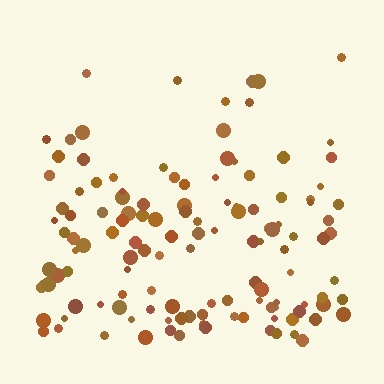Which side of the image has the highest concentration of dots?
The bottom.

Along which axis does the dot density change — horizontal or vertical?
Vertical.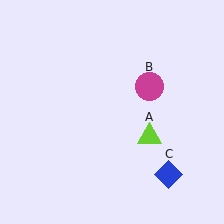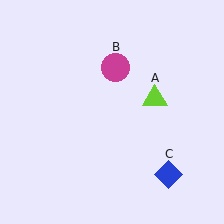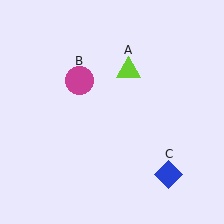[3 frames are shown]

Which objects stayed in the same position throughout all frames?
Blue diamond (object C) remained stationary.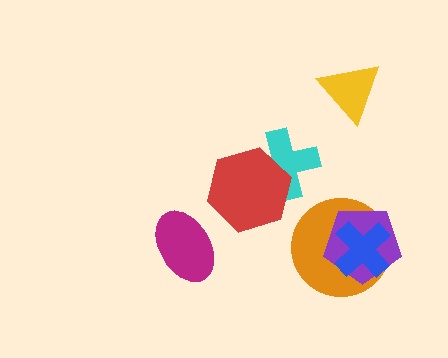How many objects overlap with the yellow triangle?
0 objects overlap with the yellow triangle.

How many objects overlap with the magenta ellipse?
0 objects overlap with the magenta ellipse.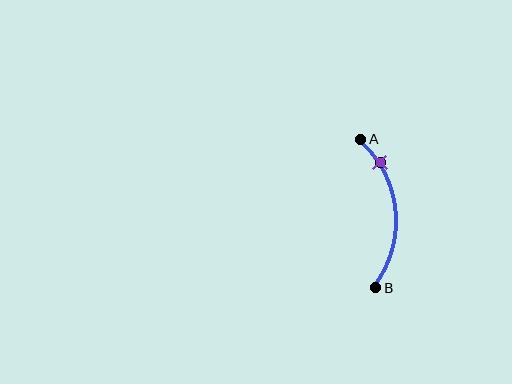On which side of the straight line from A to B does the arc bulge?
The arc bulges to the right of the straight line connecting A and B.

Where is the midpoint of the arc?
The arc midpoint is the point on the curve farthest from the straight line joining A and B. It sits to the right of that line.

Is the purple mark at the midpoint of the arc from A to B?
No. The purple mark lies on the arc but is closer to endpoint A. The arc midpoint would be at the point on the curve equidistant along the arc from both A and B.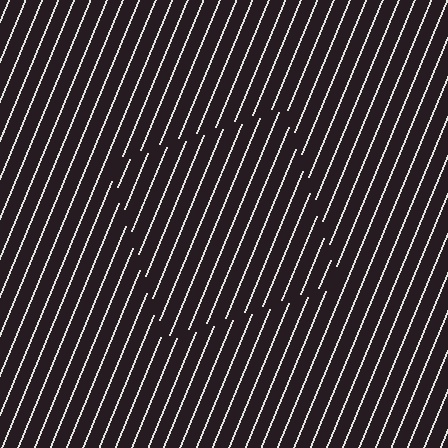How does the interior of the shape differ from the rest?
The interior of the shape contains the same grating, shifted by half a period — the contour is defined by the phase discontinuity where line-ends from the inner and outer gratings abut.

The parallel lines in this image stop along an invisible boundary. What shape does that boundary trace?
An illusory square. The interior of the shape contains the same grating, shifted by half a period — the contour is defined by the phase discontinuity where line-ends from the inner and outer gratings abut.